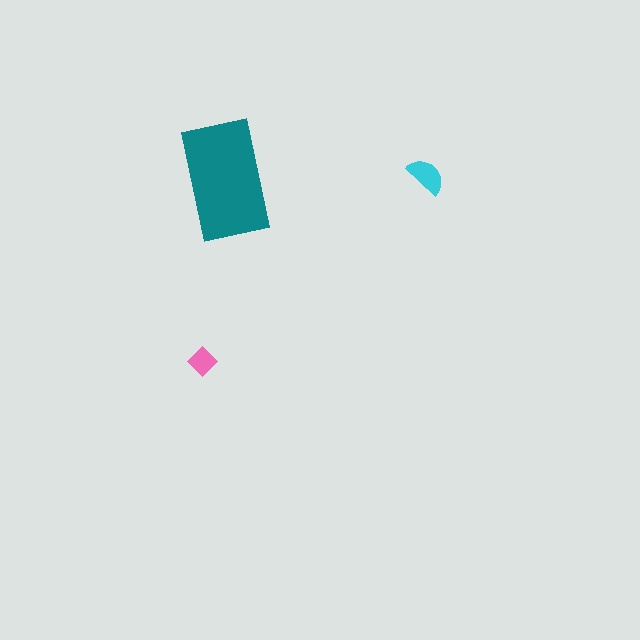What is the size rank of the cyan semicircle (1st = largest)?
2nd.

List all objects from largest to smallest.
The teal rectangle, the cyan semicircle, the pink diamond.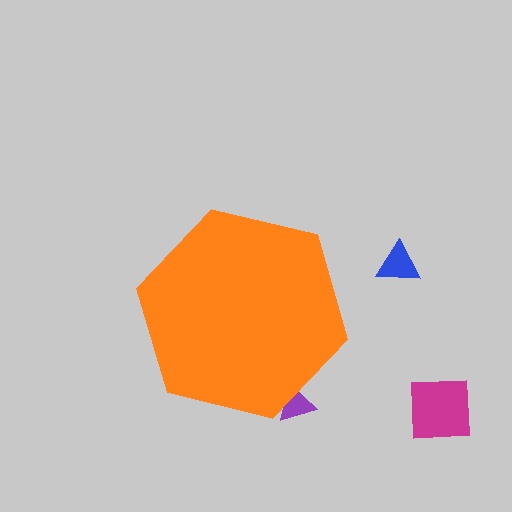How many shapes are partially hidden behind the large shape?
1 shape is partially hidden.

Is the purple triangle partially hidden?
Yes, the purple triangle is partially hidden behind the orange hexagon.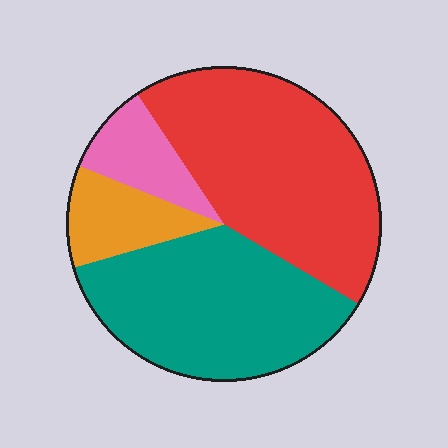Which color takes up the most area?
Red, at roughly 45%.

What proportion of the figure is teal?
Teal takes up about three eighths (3/8) of the figure.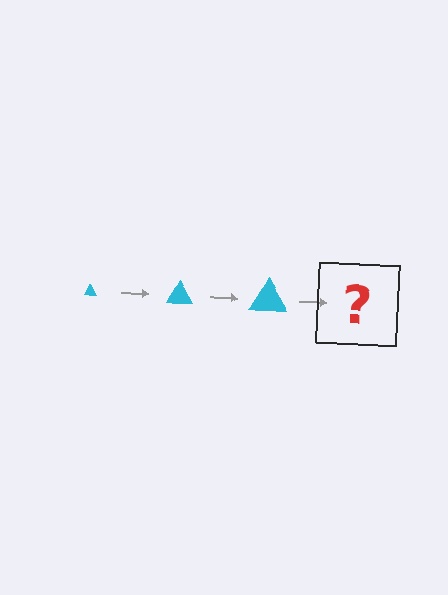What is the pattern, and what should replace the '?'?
The pattern is that the triangle gets progressively larger each step. The '?' should be a cyan triangle, larger than the previous one.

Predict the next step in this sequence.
The next step is a cyan triangle, larger than the previous one.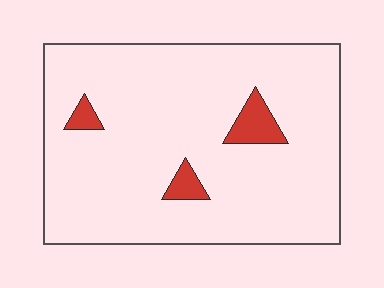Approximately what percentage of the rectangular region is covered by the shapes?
Approximately 5%.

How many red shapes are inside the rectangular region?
3.